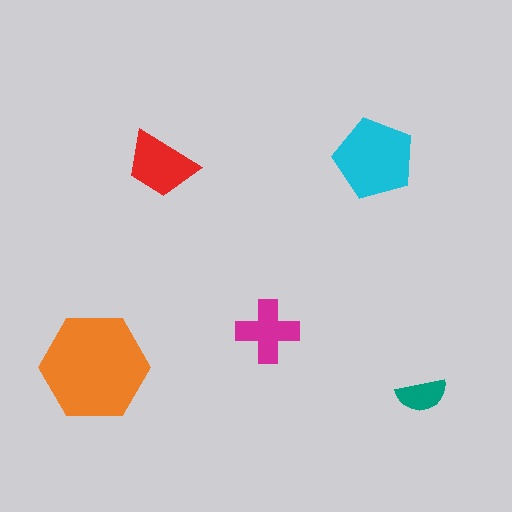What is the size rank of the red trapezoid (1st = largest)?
3rd.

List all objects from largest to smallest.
The orange hexagon, the cyan pentagon, the red trapezoid, the magenta cross, the teal semicircle.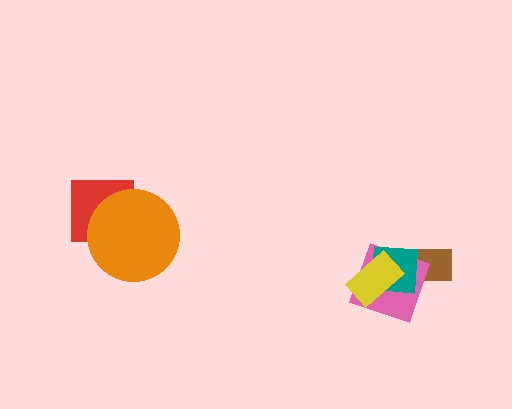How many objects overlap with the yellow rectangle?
2 objects overlap with the yellow rectangle.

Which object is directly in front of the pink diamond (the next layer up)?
The teal square is directly in front of the pink diamond.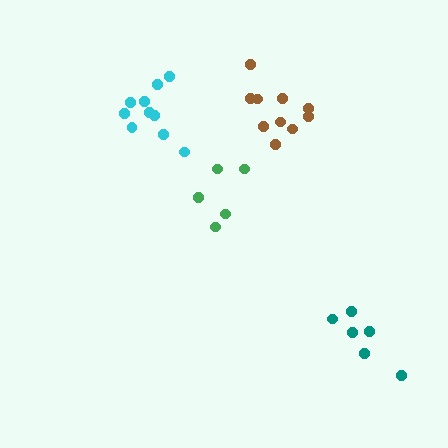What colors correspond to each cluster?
The clusters are colored: green, brown, teal, cyan.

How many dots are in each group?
Group 1: 5 dots, Group 2: 10 dots, Group 3: 6 dots, Group 4: 10 dots (31 total).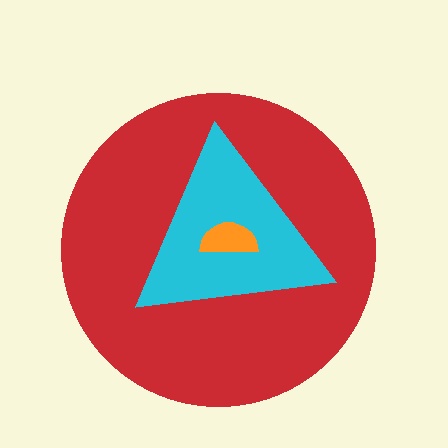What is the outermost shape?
The red circle.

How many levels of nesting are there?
3.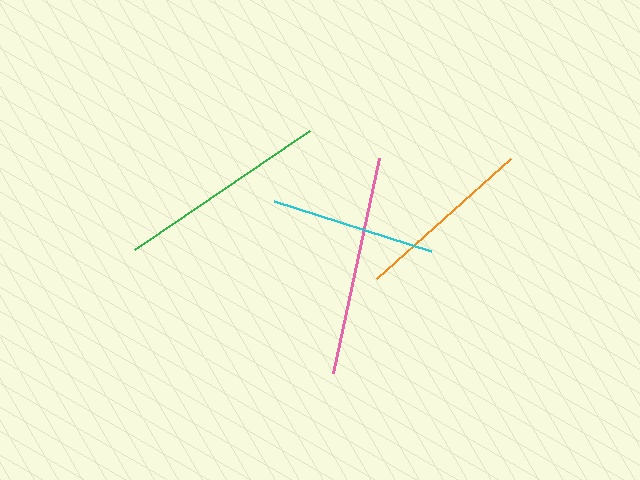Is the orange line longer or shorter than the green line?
The green line is longer than the orange line.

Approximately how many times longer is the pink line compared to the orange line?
The pink line is approximately 1.2 times the length of the orange line.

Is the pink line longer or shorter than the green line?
The pink line is longer than the green line.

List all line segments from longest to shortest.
From longest to shortest: pink, green, orange, cyan.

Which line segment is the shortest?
The cyan line is the shortest at approximately 164 pixels.